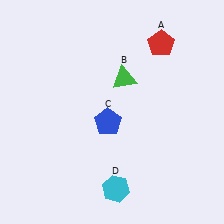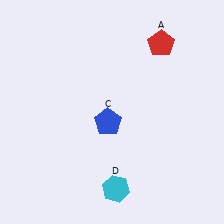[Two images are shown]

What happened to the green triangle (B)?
The green triangle (B) was removed in Image 2. It was in the top-right area of Image 1.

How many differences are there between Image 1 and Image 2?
There is 1 difference between the two images.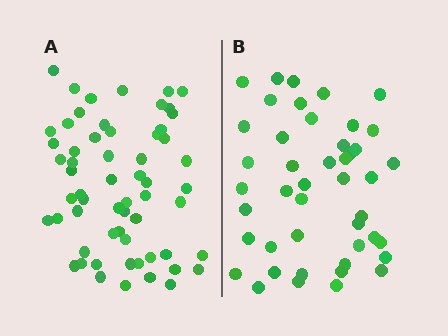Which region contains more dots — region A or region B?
Region A (the left region) has more dots.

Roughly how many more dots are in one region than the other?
Region A has approximately 15 more dots than region B.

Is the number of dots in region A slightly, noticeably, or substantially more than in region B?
Region A has noticeably more, but not dramatically so. The ratio is roughly 1.3 to 1.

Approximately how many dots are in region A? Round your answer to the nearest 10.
About 60 dots.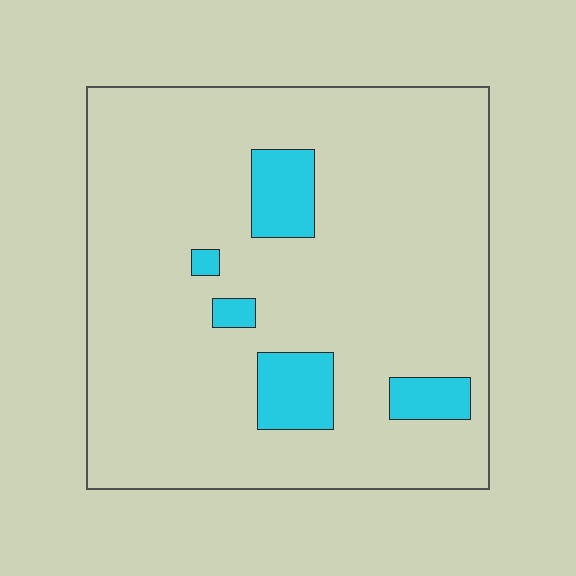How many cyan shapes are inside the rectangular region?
5.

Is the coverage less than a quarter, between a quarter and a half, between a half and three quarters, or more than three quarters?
Less than a quarter.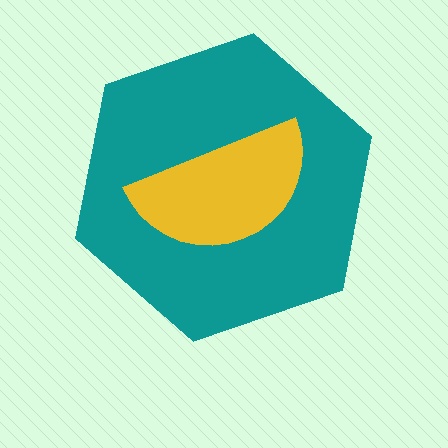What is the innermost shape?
The yellow semicircle.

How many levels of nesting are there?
2.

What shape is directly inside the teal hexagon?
The yellow semicircle.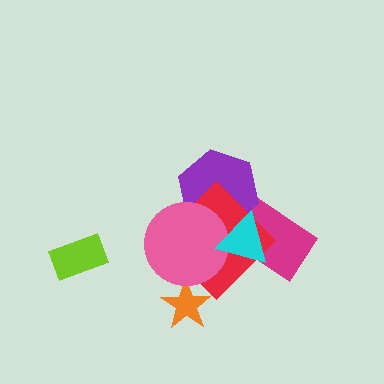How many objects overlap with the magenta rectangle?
3 objects overlap with the magenta rectangle.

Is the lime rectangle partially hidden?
No, no other shape covers it.